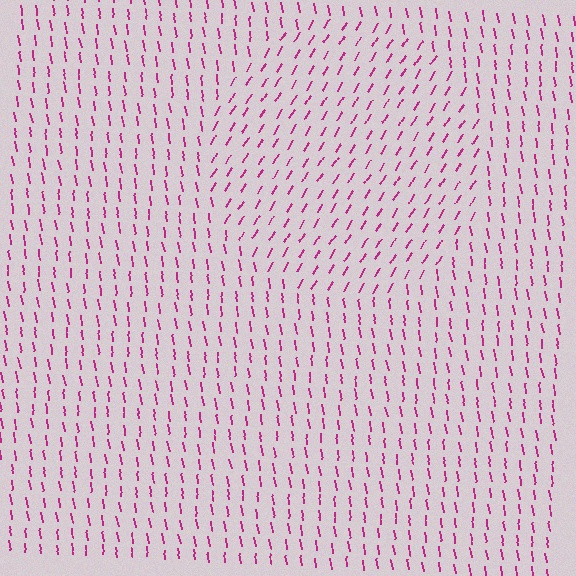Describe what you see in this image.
The image is filled with small magenta line segments. A circle region in the image has lines oriented differently from the surrounding lines, creating a visible texture boundary.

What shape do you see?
I see a circle.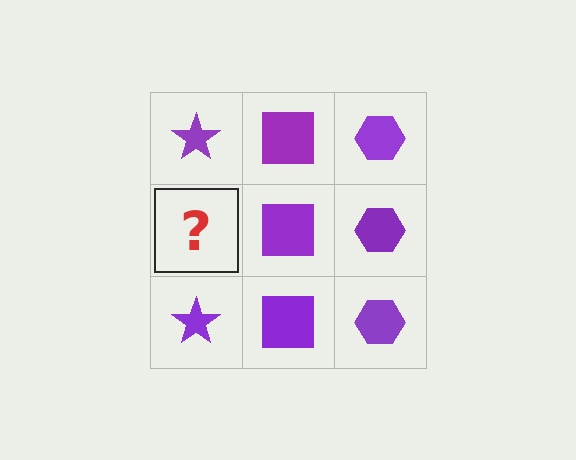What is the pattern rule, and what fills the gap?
The rule is that each column has a consistent shape. The gap should be filled with a purple star.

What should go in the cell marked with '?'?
The missing cell should contain a purple star.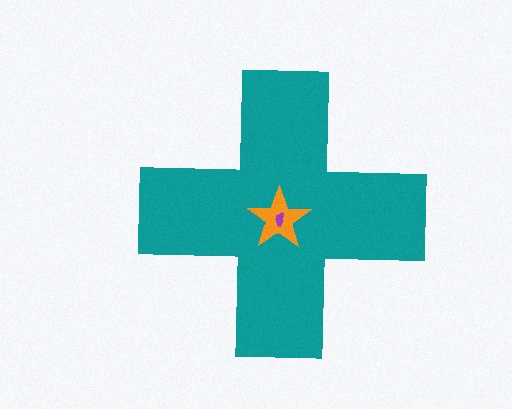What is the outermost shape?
The teal cross.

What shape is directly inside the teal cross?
The orange star.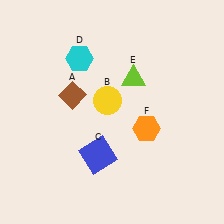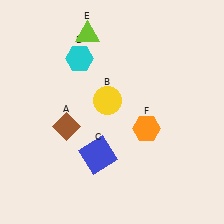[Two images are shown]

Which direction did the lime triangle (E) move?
The lime triangle (E) moved left.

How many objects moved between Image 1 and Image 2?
2 objects moved between the two images.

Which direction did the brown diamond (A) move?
The brown diamond (A) moved down.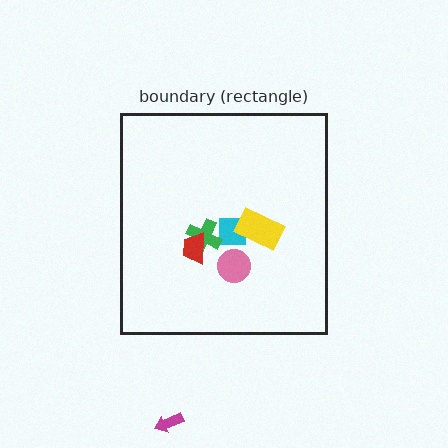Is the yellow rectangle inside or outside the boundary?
Inside.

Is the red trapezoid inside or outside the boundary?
Inside.